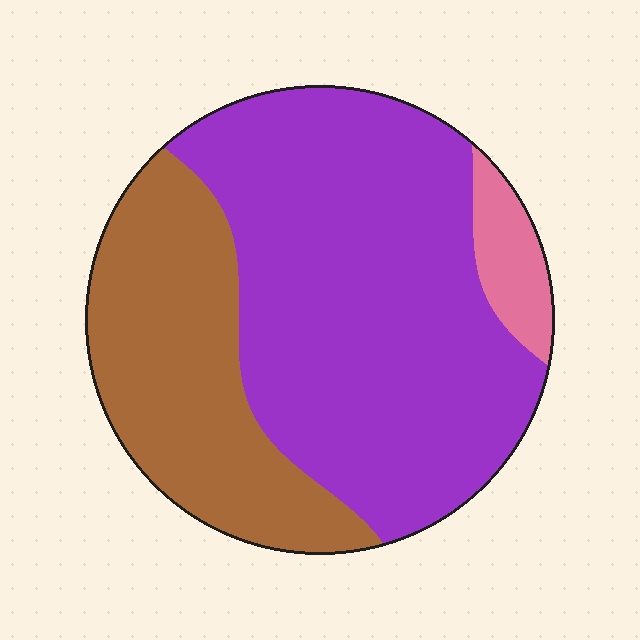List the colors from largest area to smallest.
From largest to smallest: purple, brown, pink.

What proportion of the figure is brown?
Brown takes up about one third (1/3) of the figure.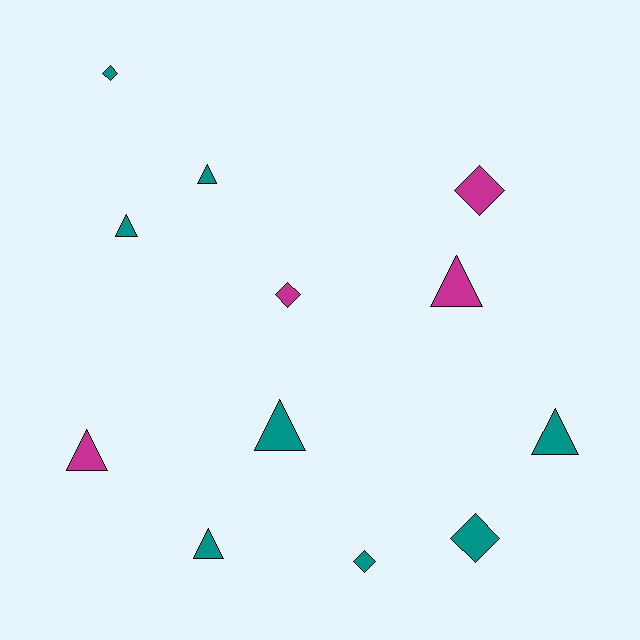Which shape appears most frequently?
Triangle, with 7 objects.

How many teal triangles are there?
There are 5 teal triangles.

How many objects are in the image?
There are 12 objects.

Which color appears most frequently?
Teal, with 8 objects.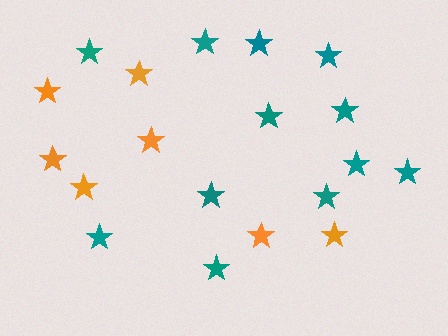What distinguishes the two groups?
There are 2 groups: one group of orange stars (7) and one group of teal stars (12).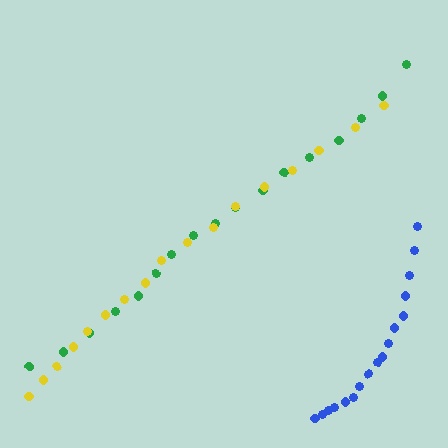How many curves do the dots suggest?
There are 3 distinct paths.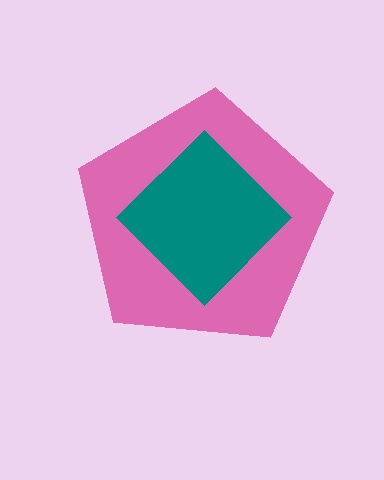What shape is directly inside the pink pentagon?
The teal diamond.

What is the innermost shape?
The teal diamond.